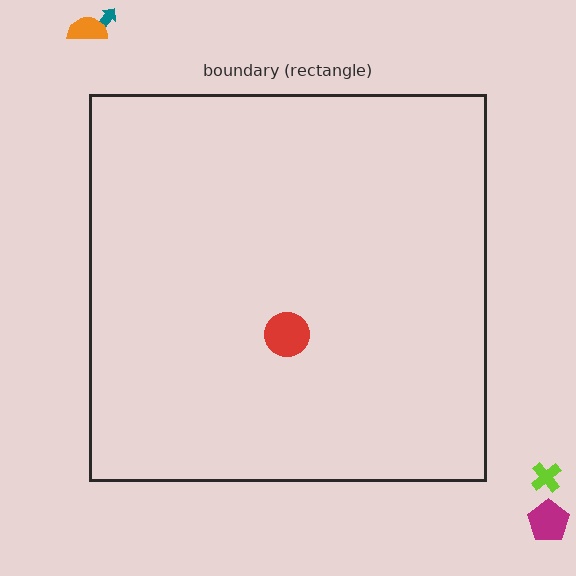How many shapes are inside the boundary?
1 inside, 4 outside.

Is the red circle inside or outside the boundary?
Inside.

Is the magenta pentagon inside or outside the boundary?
Outside.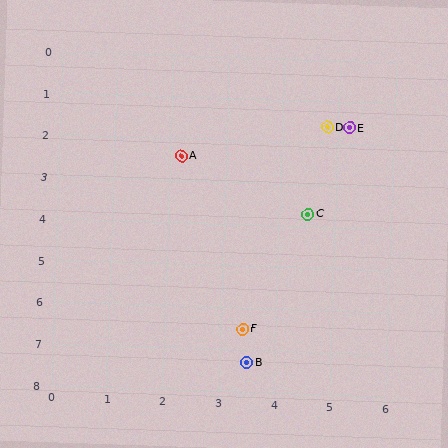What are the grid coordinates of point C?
Point C is at approximately (4.5, 3.7).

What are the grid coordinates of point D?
Point D is at approximately (4.8, 1.6).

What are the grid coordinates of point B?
Point B is at approximately (3.5, 7.3).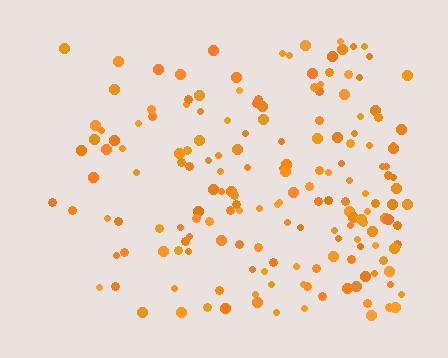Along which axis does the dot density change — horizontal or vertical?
Horizontal.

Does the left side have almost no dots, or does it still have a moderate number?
Still a moderate number, just noticeably fewer than the right.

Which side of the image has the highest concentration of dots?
The right.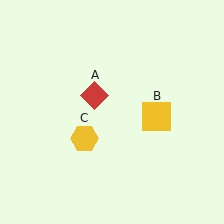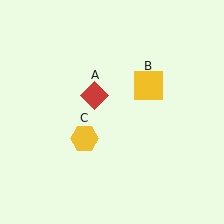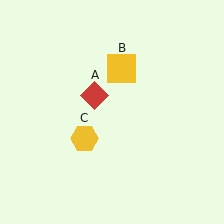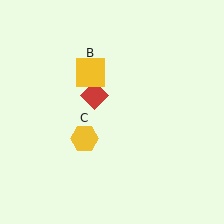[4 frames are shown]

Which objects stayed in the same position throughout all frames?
Red diamond (object A) and yellow hexagon (object C) remained stationary.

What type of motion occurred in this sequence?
The yellow square (object B) rotated counterclockwise around the center of the scene.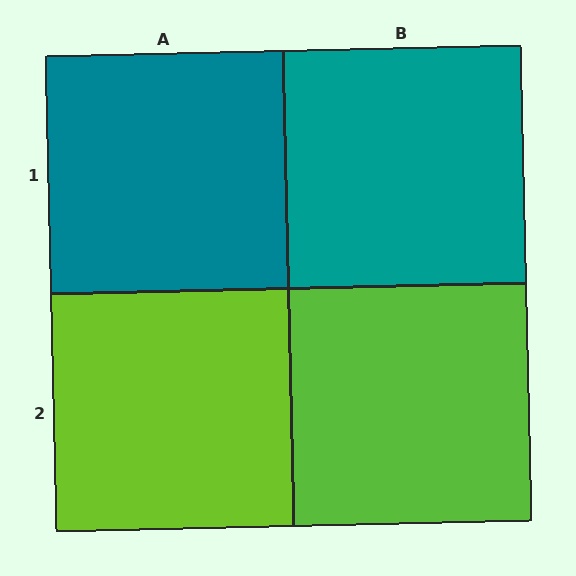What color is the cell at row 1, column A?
Teal.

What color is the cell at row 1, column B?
Teal.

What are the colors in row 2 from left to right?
Lime, lime.